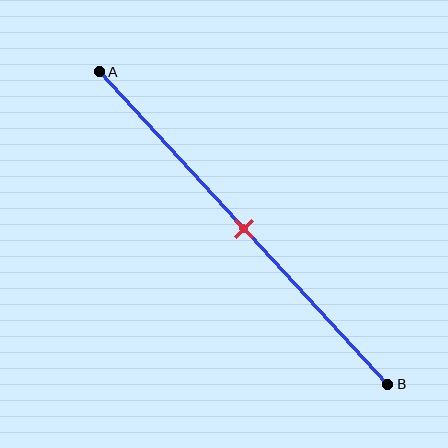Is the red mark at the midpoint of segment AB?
Yes, the mark is approximately at the midpoint.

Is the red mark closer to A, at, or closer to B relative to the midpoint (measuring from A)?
The red mark is approximately at the midpoint of segment AB.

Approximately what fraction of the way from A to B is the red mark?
The red mark is approximately 50% of the way from A to B.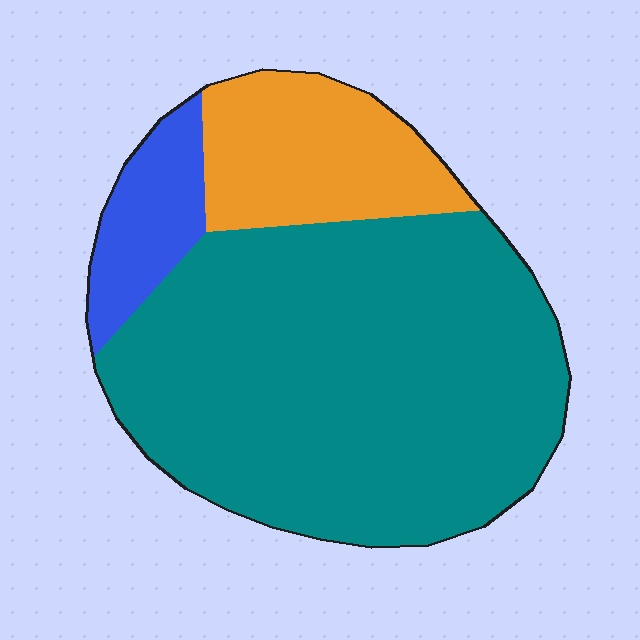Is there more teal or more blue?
Teal.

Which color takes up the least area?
Blue, at roughly 10%.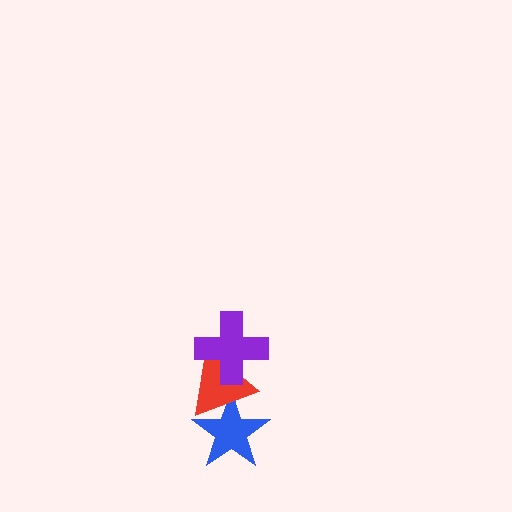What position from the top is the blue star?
The blue star is 3rd from the top.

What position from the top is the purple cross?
The purple cross is 1st from the top.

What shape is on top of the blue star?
The red triangle is on top of the blue star.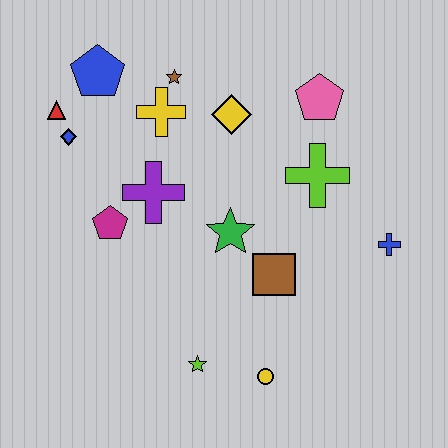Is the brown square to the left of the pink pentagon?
Yes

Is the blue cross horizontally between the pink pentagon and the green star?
No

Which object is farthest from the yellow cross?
The yellow circle is farthest from the yellow cross.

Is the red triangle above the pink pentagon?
No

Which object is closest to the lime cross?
The pink pentagon is closest to the lime cross.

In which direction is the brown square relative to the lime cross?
The brown square is below the lime cross.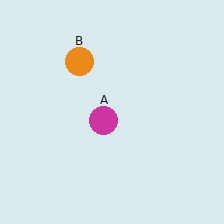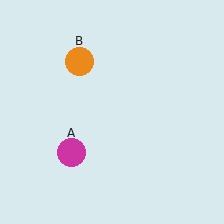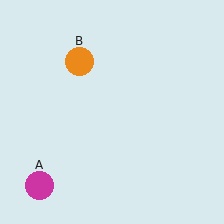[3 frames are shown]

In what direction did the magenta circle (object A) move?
The magenta circle (object A) moved down and to the left.